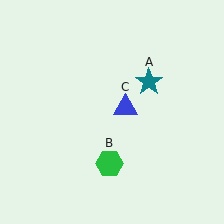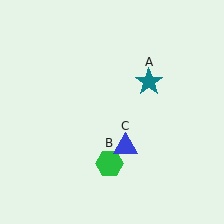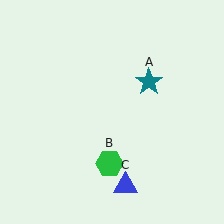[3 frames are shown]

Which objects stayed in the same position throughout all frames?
Teal star (object A) and green hexagon (object B) remained stationary.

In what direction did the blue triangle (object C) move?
The blue triangle (object C) moved down.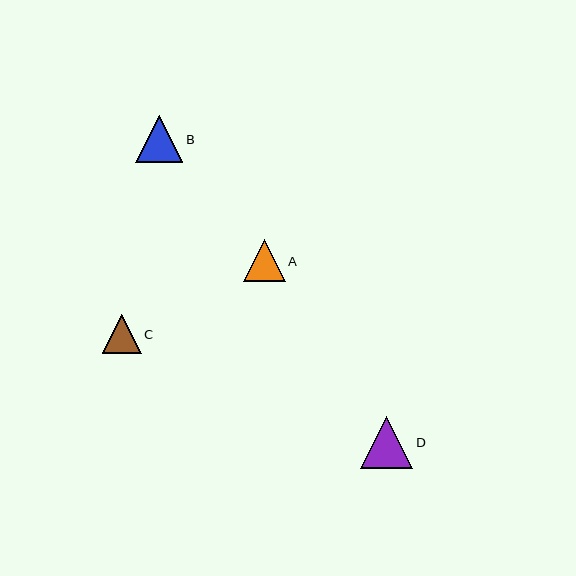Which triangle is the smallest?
Triangle C is the smallest with a size of approximately 39 pixels.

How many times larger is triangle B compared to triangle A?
Triangle B is approximately 1.1 times the size of triangle A.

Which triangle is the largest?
Triangle D is the largest with a size of approximately 52 pixels.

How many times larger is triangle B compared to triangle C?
Triangle B is approximately 1.2 times the size of triangle C.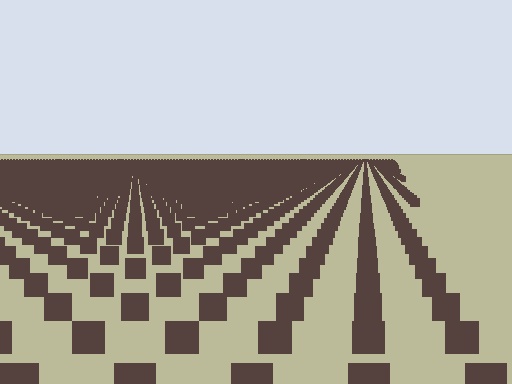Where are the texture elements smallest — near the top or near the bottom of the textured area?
Near the top.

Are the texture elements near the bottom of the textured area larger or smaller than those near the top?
Larger. Near the bottom, elements are closer to the viewer and appear at a bigger on-screen size.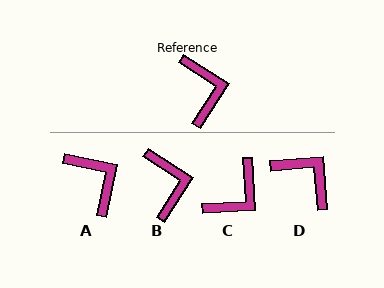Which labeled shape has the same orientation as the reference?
B.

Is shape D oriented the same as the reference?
No, it is off by about 37 degrees.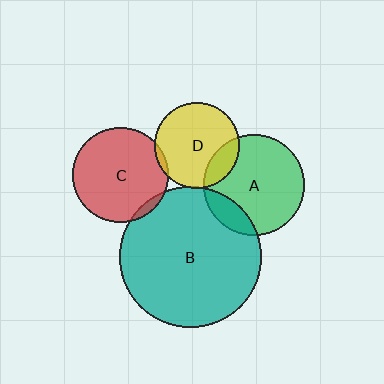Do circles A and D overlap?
Yes.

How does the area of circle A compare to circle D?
Approximately 1.4 times.